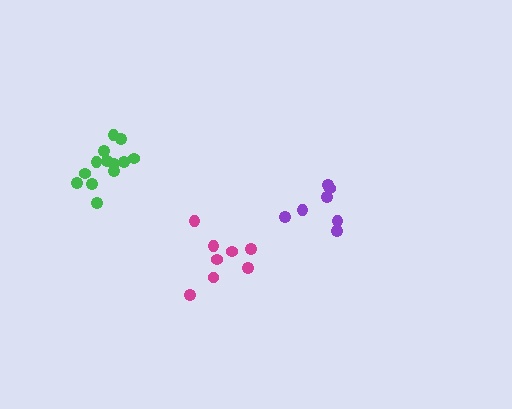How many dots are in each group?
Group 1: 8 dots, Group 2: 13 dots, Group 3: 7 dots (28 total).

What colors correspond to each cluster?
The clusters are colored: magenta, green, purple.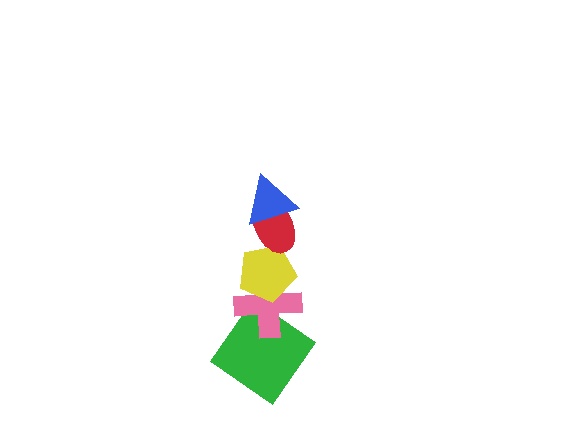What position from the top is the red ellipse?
The red ellipse is 2nd from the top.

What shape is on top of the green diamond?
The pink cross is on top of the green diamond.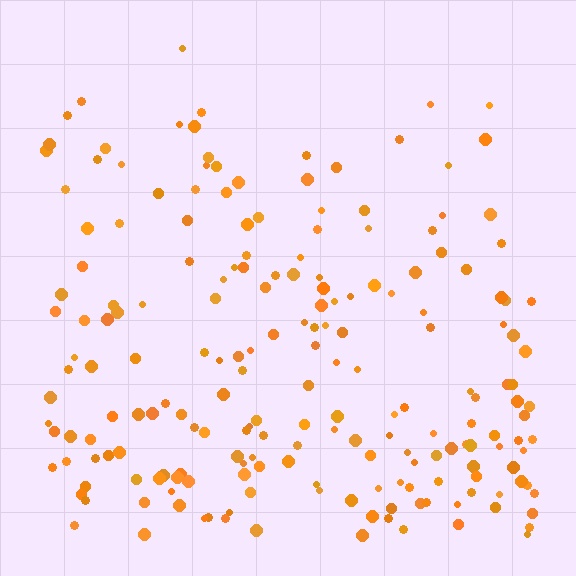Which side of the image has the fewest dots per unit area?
The top.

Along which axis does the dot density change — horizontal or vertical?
Vertical.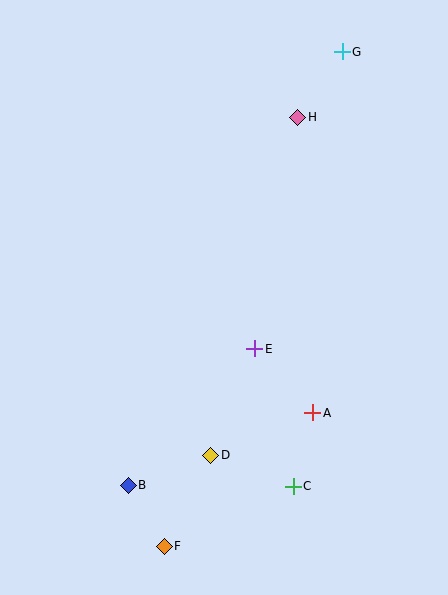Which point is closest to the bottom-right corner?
Point C is closest to the bottom-right corner.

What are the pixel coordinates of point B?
Point B is at (128, 485).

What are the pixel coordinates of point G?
Point G is at (342, 52).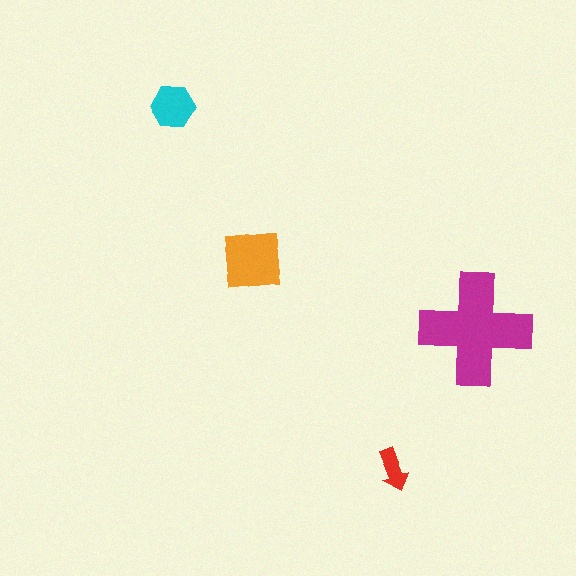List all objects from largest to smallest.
The magenta cross, the orange square, the cyan hexagon, the red arrow.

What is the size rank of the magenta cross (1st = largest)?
1st.